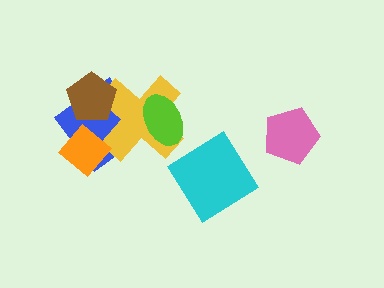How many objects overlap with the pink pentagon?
0 objects overlap with the pink pentagon.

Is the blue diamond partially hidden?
Yes, it is partially covered by another shape.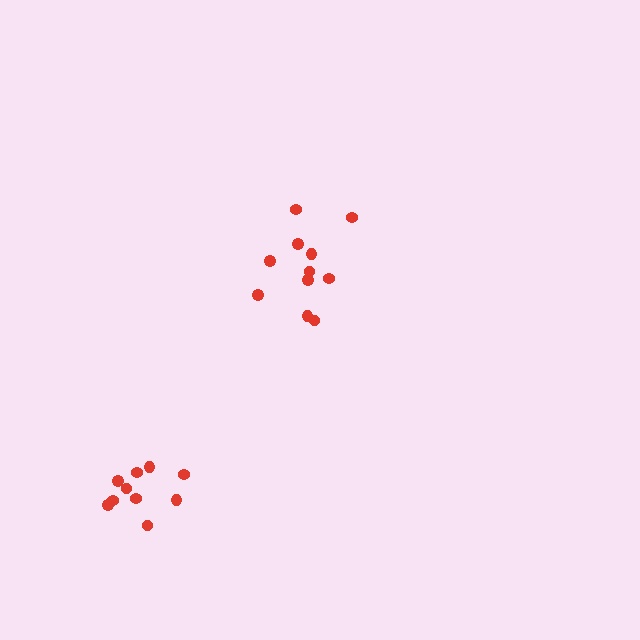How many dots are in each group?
Group 1: 10 dots, Group 2: 11 dots (21 total).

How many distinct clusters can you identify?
There are 2 distinct clusters.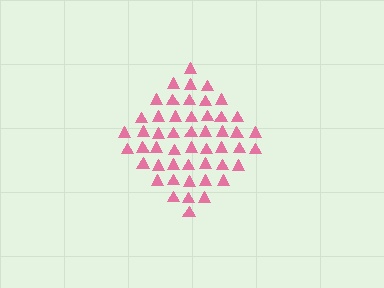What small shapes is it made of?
It is made of small triangles.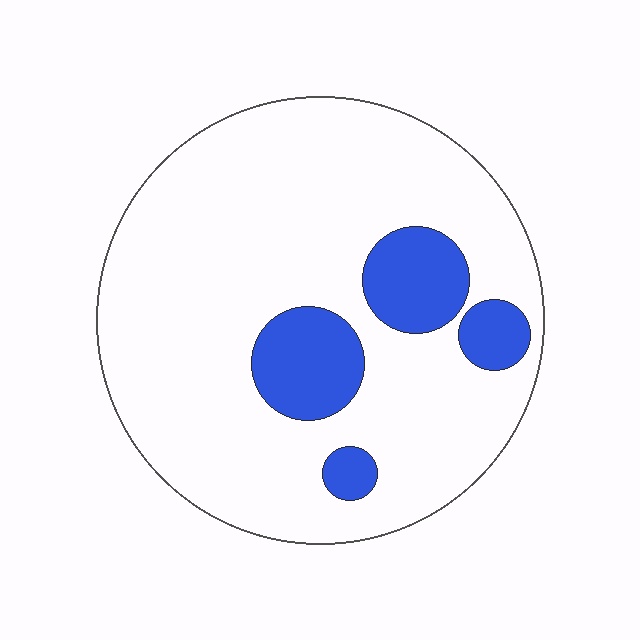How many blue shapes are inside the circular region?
4.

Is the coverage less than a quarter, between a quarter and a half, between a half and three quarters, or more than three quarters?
Less than a quarter.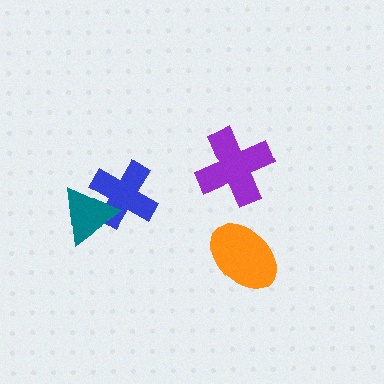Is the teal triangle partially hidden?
No, no other shape covers it.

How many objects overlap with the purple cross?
0 objects overlap with the purple cross.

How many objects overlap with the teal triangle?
1 object overlaps with the teal triangle.